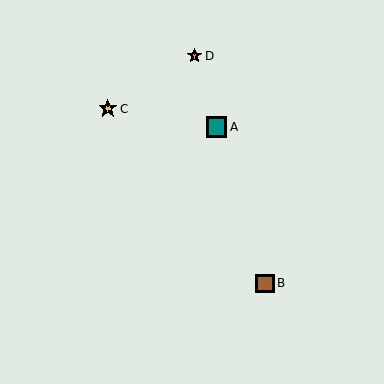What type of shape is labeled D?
Shape D is an orange star.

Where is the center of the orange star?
The center of the orange star is at (195, 56).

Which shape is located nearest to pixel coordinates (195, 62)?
The orange star (labeled D) at (195, 56) is nearest to that location.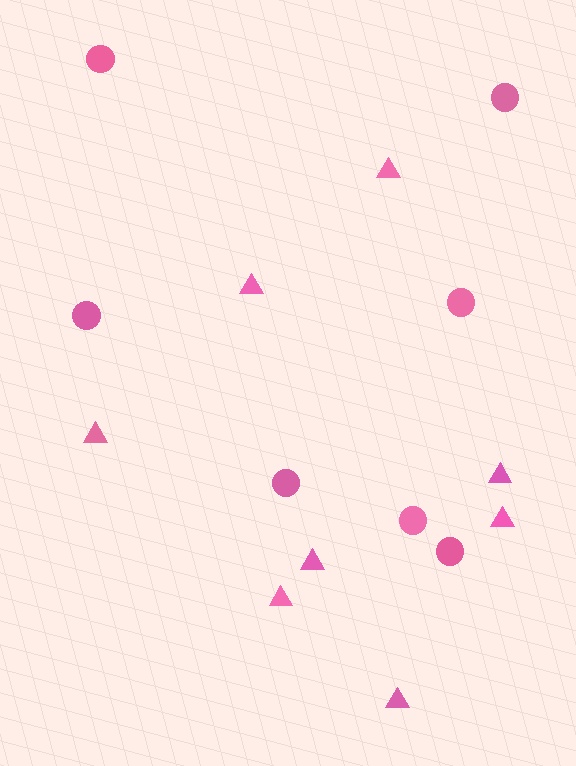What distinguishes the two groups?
There are 2 groups: one group of triangles (8) and one group of circles (7).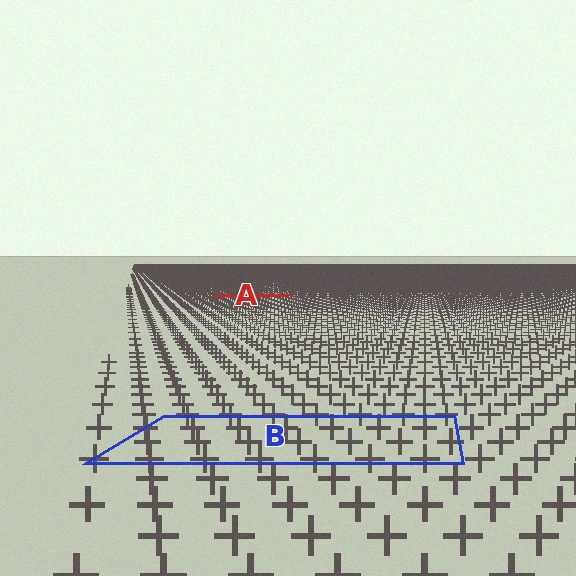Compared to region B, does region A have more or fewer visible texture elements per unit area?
Region A has more texture elements per unit area — they are packed more densely because it is farther away.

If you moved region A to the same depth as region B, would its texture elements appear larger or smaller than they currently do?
They would appear larger. At a closer depth, the same texture elements are projected at a bigger on-screen size.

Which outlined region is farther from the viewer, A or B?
Region A is farther from the viewer — the texture elements inside it appear smaller and more densely packed.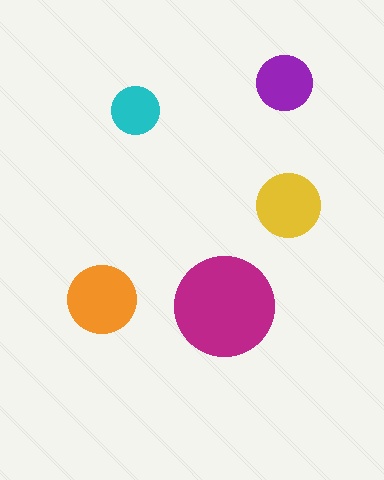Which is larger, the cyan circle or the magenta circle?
The magenta one.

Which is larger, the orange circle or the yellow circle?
The orange one.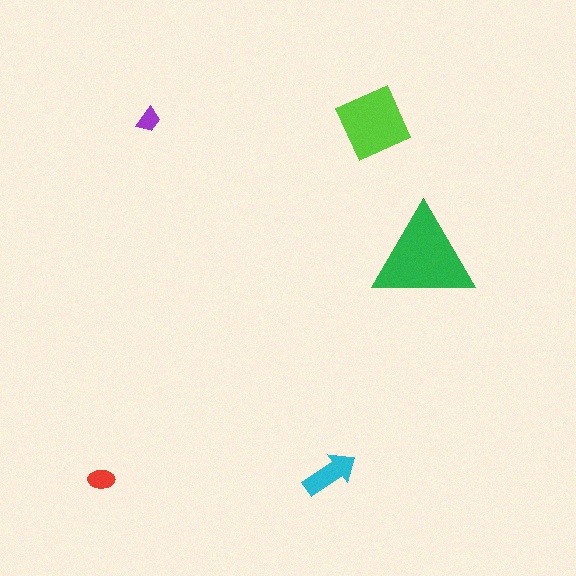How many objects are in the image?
There are 5 objects in the image.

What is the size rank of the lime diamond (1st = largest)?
2nd.